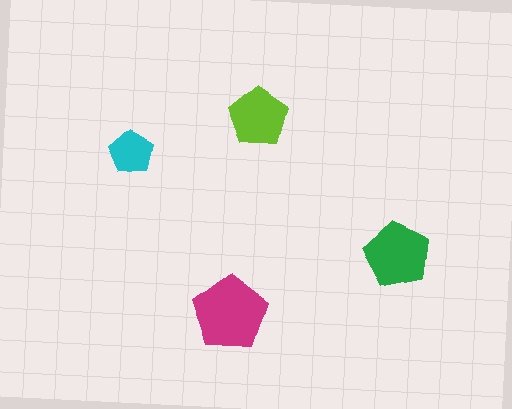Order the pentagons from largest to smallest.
the magenta one, the green one, the lime one, the cyan one.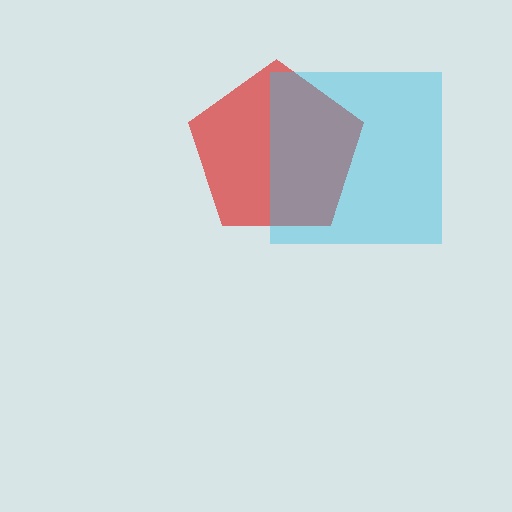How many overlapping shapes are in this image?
There are 2 overlapping shapes in the image.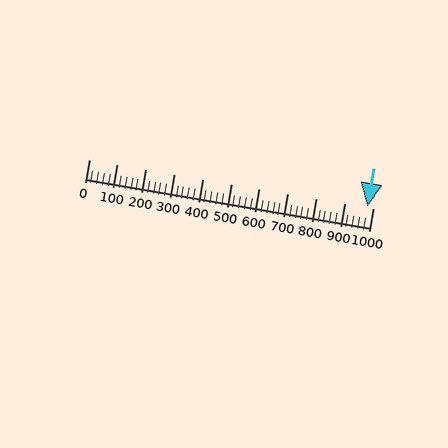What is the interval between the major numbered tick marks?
The major tick marks are spaced 100 units apart.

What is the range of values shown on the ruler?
The ruler shows values from 0 to 1000.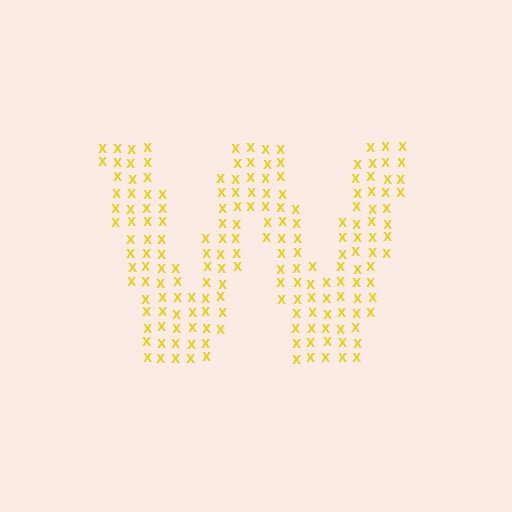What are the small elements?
The small elements are letter X's.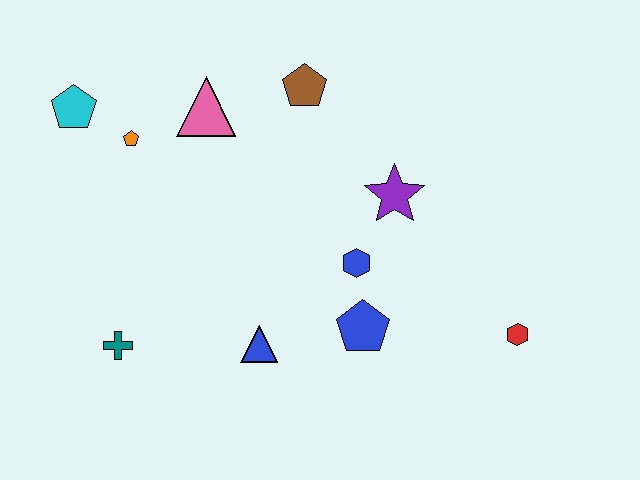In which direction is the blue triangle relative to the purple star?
The blue triangle is below the purple star.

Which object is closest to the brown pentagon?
The pink triangle is closest to the brown pentagon.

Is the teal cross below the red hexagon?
Yes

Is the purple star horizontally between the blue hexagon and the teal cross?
No